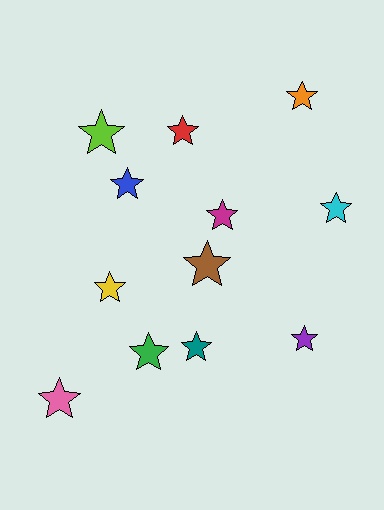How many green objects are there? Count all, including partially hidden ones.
There is 1 green object.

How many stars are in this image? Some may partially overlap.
There are 12 stars.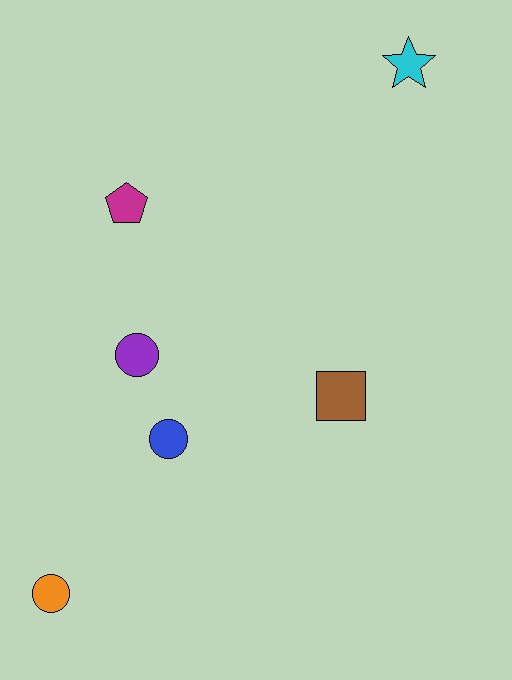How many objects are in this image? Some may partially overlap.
There are 6 objects.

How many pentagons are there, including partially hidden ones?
There is 1 pentagon.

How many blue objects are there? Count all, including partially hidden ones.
There is 1 blue object.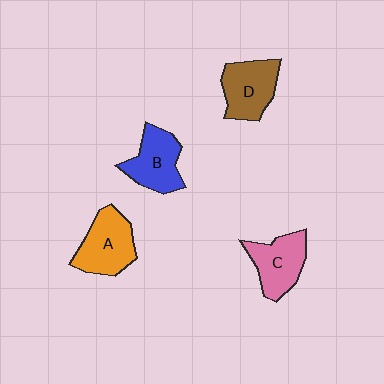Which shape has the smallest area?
Shape B (blue).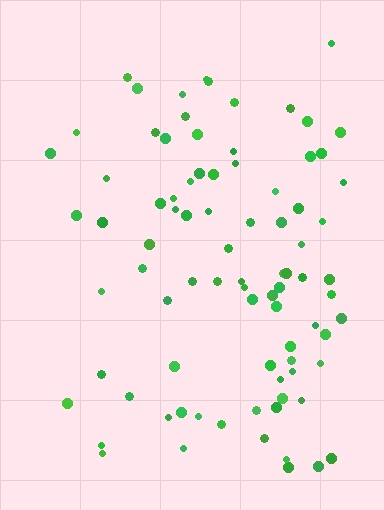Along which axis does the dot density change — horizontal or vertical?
Horizontal.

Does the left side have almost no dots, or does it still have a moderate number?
Still a moderate number, just noticeably fewer than the right.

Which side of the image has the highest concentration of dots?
The right.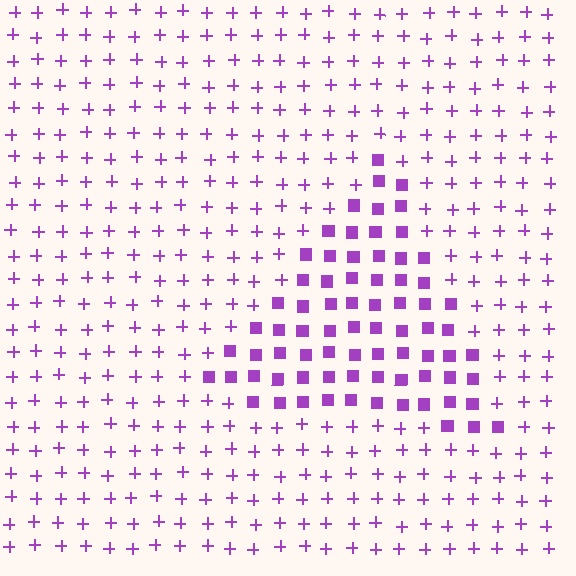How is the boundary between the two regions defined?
The boundary is defined by a change in element shape: squares inside vs. plus signs outside. All elements share the same color and spacing.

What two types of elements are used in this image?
The image uses squares inside the triangle region and plus signs outside it.